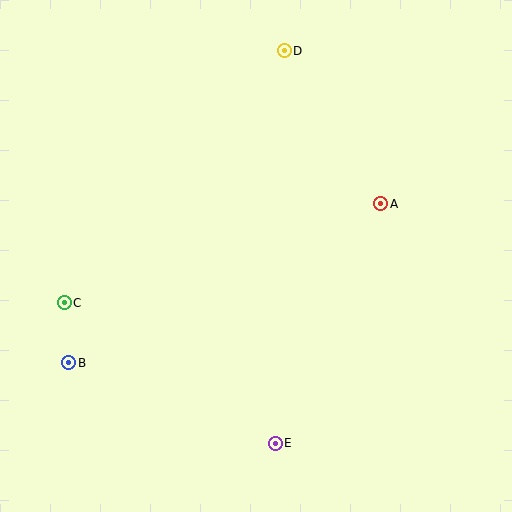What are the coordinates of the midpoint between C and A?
The midpoint between C and A is at (223, 253).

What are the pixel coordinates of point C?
Point C is at (64, 303).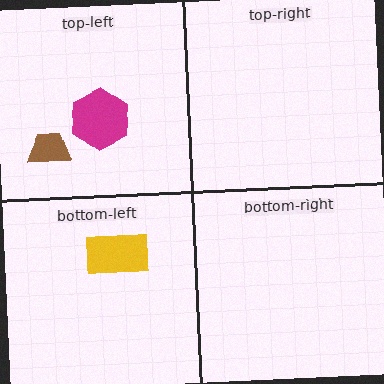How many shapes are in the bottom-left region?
1.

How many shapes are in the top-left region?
2.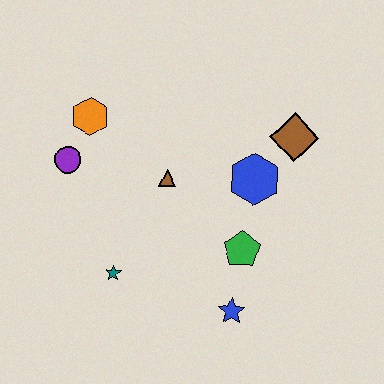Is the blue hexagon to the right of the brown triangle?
Yes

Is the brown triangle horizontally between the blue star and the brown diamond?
No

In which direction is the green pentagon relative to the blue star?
The green pentagon is above the blue star.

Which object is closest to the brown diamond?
The blue hexagon is closest to the brown diamond.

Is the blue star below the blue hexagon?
Yes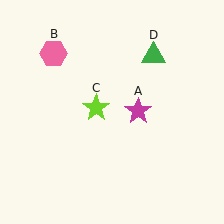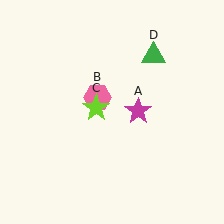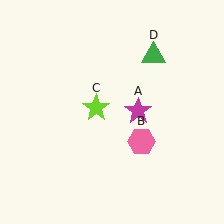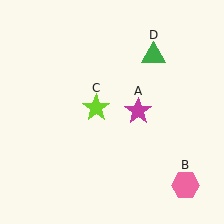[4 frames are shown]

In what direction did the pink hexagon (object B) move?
The pink hexagon (object B) moved down and to the right.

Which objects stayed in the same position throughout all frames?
Magenta star (object A) and lime star (object C) and green triangle (object D) remained stationary.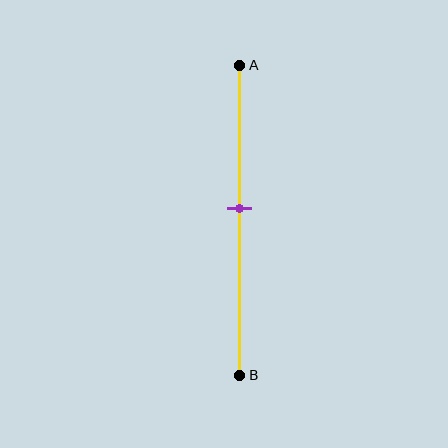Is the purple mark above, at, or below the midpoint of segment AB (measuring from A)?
The purple mark is above the midpoint of segment AB.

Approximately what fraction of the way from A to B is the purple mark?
The purple mark is approximately 45% of the way from A to B.